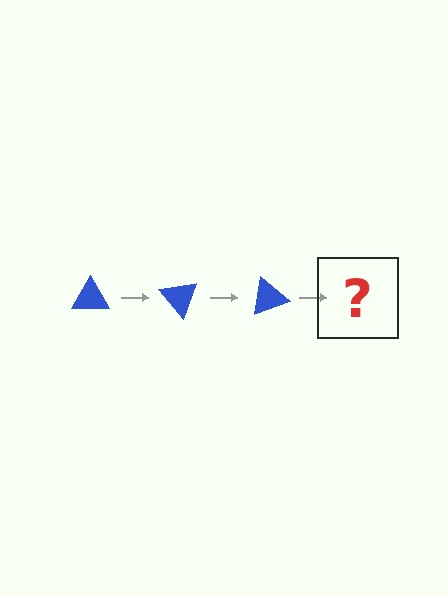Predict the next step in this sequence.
The next step is a blue triangle rotated 150 degrees.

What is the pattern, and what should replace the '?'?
The pattern is that the triangle rotates 50 degrees each step. The '?' should be a blue triangle rotated 150 degrees.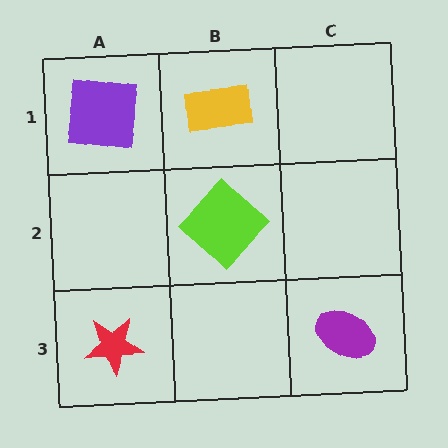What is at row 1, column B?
A yellow rectangle.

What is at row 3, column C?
A purple ellipse.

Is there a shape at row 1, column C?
No, that cell is empty.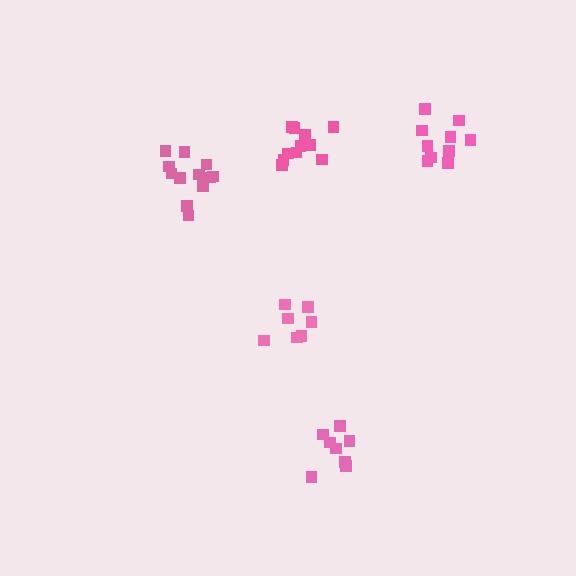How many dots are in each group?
Group 1: 12 dots, Group 2: 7 dots, Group 3: 11 dots, Group 4: 8 dots, Group 5: 10 dots (48 total).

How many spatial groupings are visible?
There are 5 spatial groupings.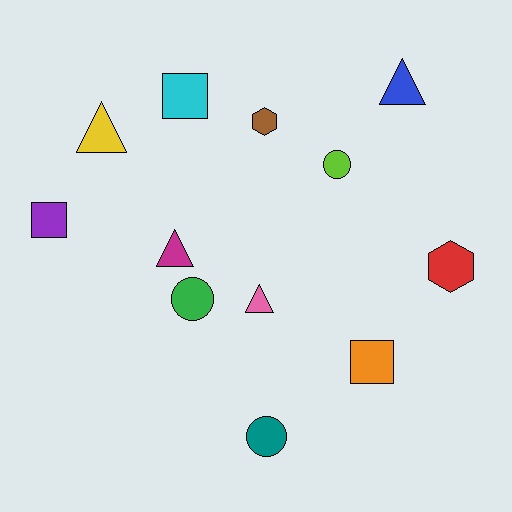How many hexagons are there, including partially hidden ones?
There are 2 hexagons.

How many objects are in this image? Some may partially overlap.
There are 12 objects.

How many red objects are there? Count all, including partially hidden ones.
There is 1 red object.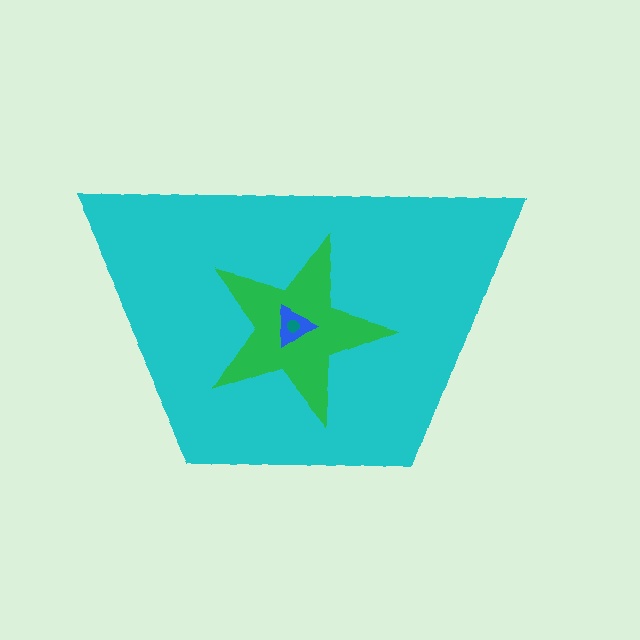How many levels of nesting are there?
4.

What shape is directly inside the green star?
The blue triangle.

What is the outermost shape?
The cyan trapezoid.